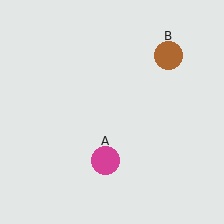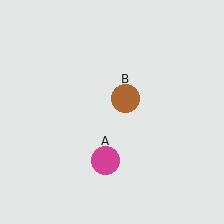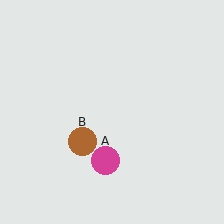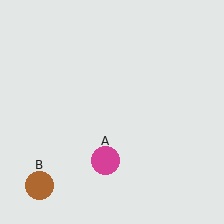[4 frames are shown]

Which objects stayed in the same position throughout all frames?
Magenta circle (object A) remained stationary.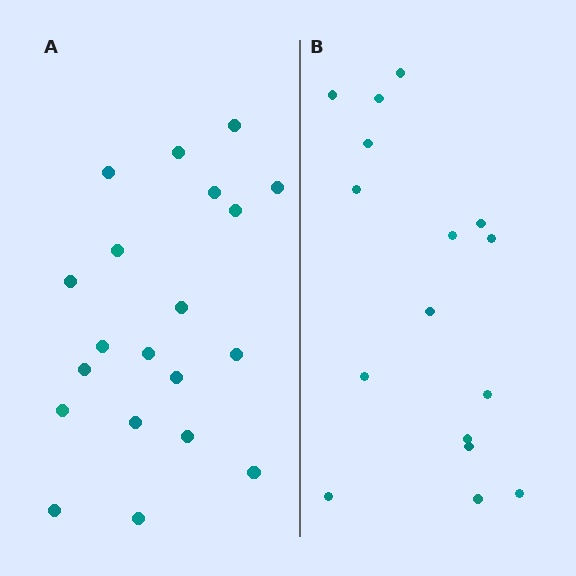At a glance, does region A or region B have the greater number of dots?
Region A (the left region) has more dots.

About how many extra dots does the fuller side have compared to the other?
Region A has about 4 more dots than region B.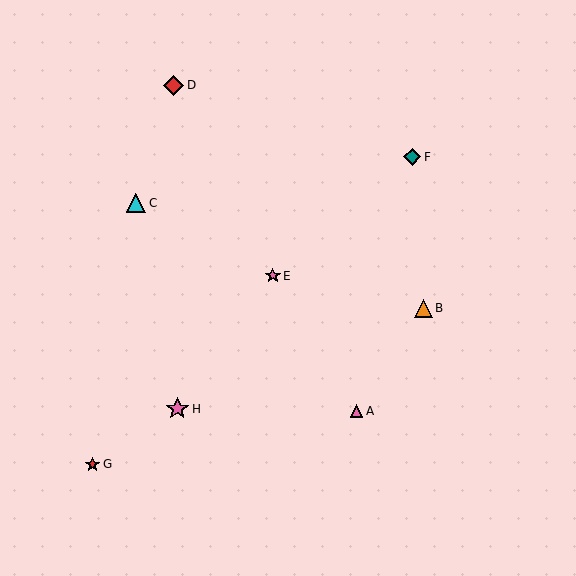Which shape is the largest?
The pink star (labeled H) is the largest.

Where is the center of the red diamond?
The center of the red diamond is at (173, 85).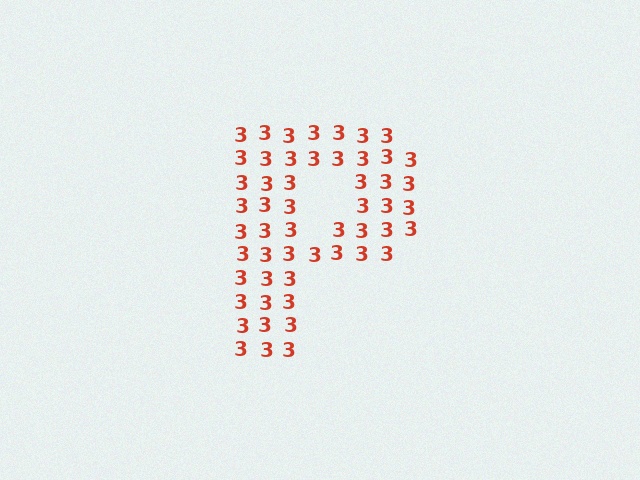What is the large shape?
The large shape is the letter P.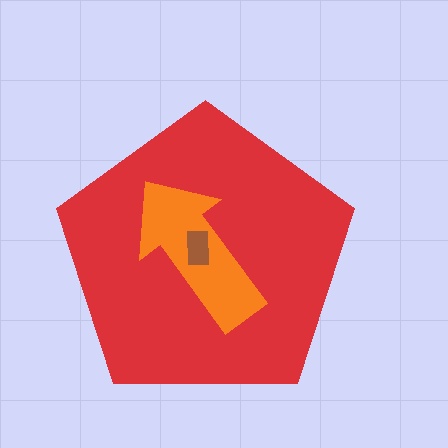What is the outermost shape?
The red pentagon.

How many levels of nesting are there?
3.